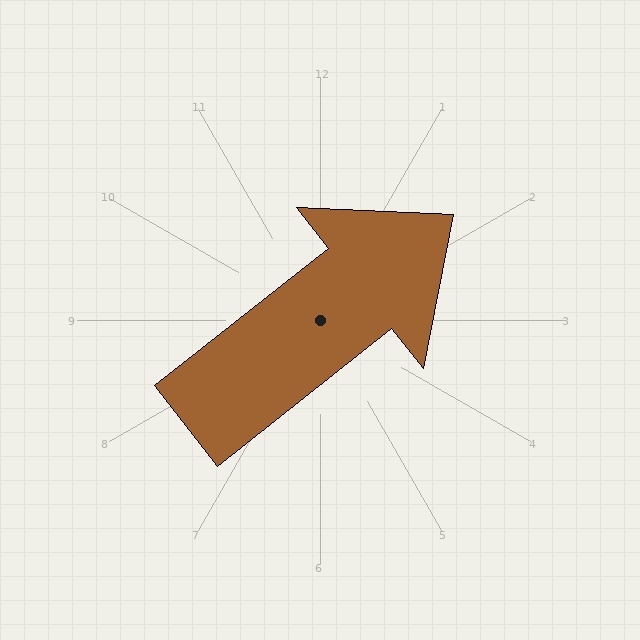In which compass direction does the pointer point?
Northeast.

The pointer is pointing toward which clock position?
Roughly 2 o'clock.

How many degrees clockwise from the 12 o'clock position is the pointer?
Approximately 52 degrees.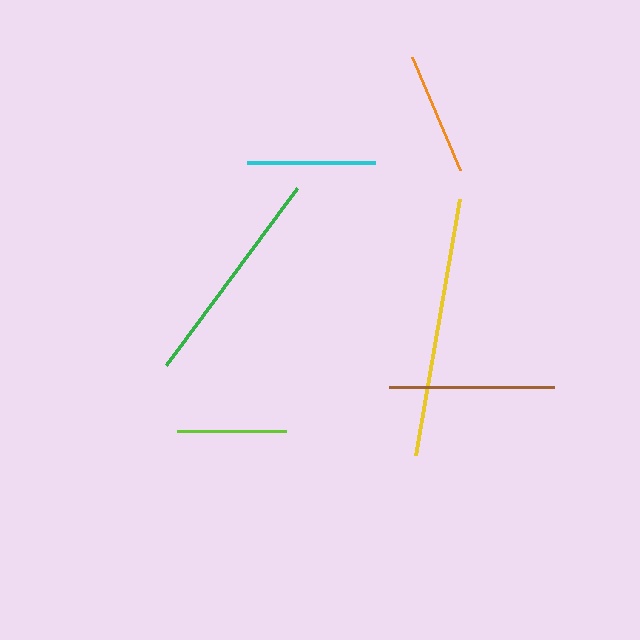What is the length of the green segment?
The green segment is approximately 221 pixels long.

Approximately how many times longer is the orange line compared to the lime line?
The orange line is approximately 1.1 times the length of the lime line.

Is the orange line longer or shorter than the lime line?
The orange line is longer than the lime line.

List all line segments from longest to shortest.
From longest to shortest: yellow, green, brown, cyan, orange, lime.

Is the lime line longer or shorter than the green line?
The green line is longer than the lime line.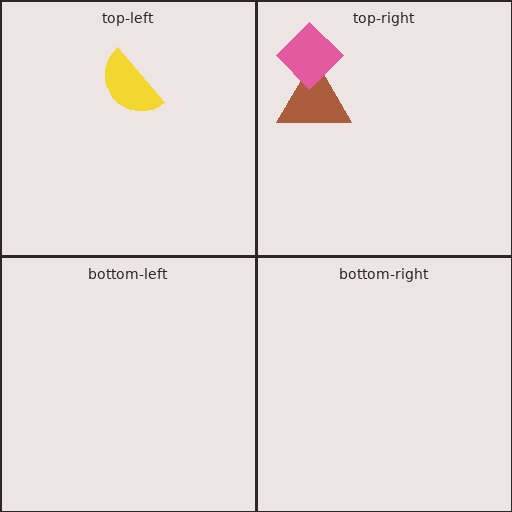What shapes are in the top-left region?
The yellow semicircle.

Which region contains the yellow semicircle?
The top-left region.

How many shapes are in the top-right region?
2.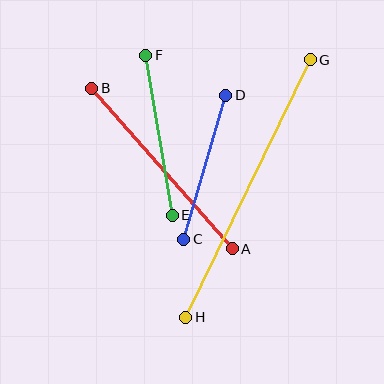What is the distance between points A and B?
The distance is approximately 213 pixels.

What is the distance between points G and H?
The distance is approximately 286 pixels.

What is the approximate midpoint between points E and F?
The midpoint is at approximately (159, 135) pixels.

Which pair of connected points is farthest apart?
Points G and H are farthest apart.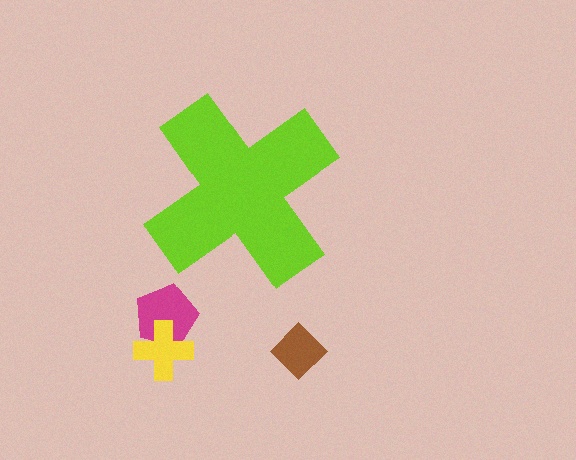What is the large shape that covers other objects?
A lime cross.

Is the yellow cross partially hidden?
No, the yellow cross is fully visible.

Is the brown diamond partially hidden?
No, the brown diamond is fully visible.